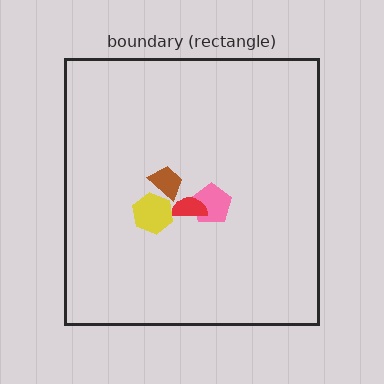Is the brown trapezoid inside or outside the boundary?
Inside.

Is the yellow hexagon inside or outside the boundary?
Inside.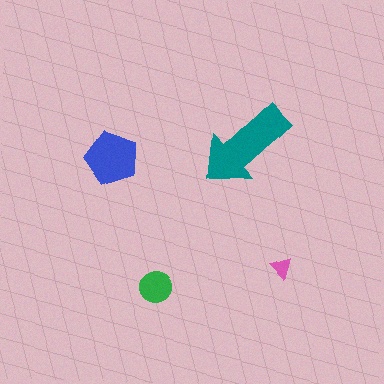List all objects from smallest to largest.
The pink triangle, the green circle, the blue pentagon, the teal arrow.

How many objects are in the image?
There are 4 objects in the image.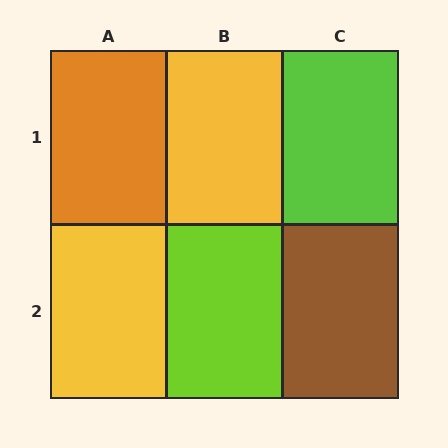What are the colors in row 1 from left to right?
Orange, yellow, lime.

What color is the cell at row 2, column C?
Brown.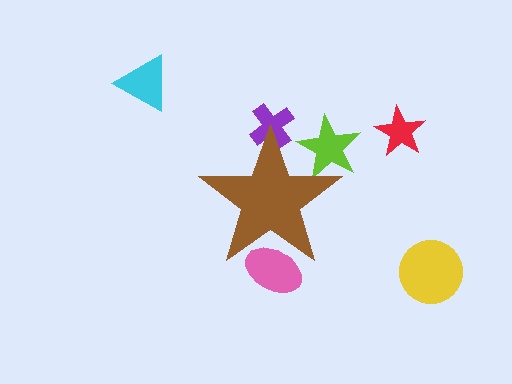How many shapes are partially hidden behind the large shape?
3 shapes are partially hidden.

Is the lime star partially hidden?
Yes, the lime star is partially hidden behind the brown star.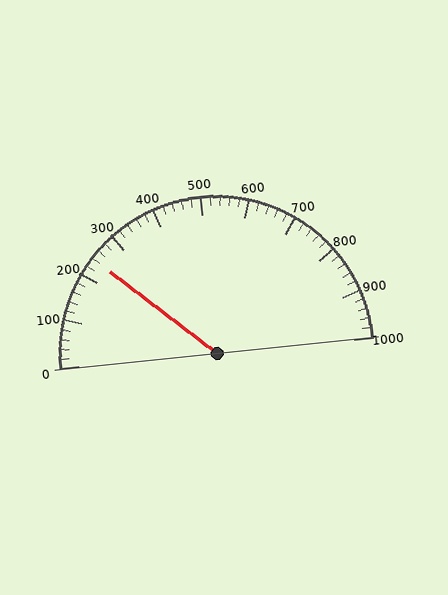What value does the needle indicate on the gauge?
The needle indicates approximately 240.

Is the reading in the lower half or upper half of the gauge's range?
The reading is in the lower half of the range (0 to 1000).